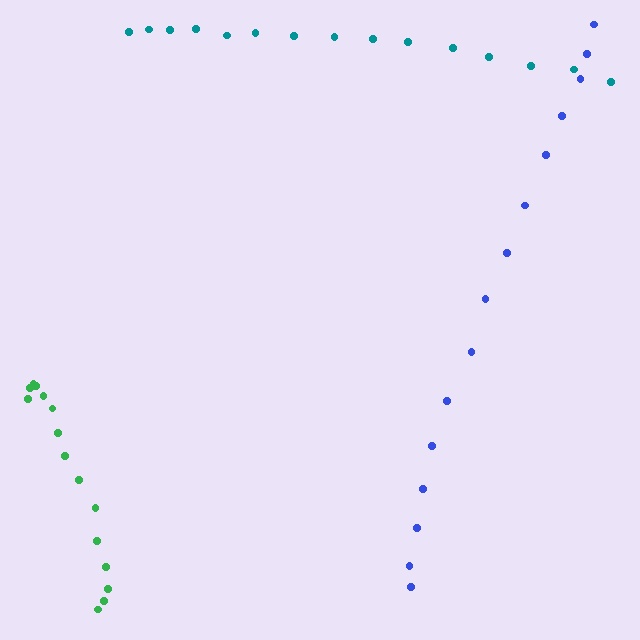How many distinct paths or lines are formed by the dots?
There are 3 distinct paths.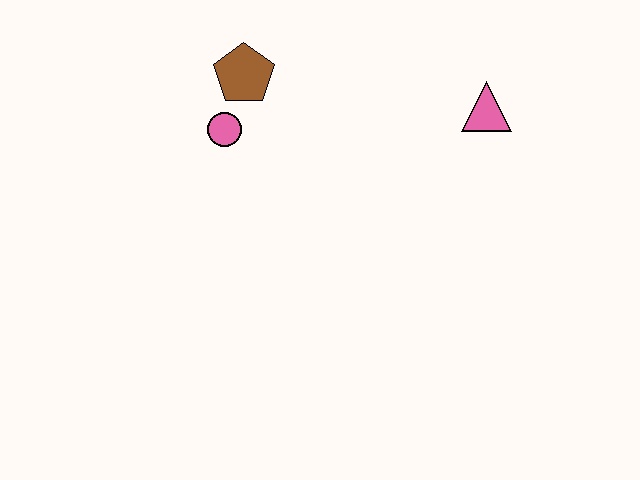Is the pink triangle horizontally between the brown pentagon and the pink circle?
No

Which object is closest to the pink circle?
The brown pentagon is closest to the pink circle.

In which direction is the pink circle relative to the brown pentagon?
The pink circle is below the brown pentagon.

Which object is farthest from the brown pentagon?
The pink triangle is farthest from the brown pentagon.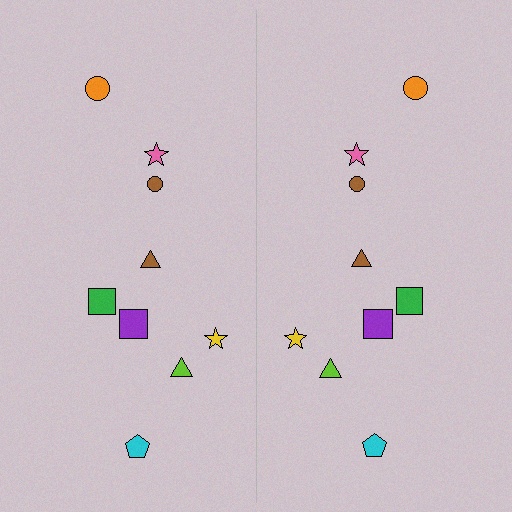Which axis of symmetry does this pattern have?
The pattern has a vertical axis of symmetry running through the center of the image.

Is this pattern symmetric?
Yes, this pattern has bilateral (reflection) symmetry.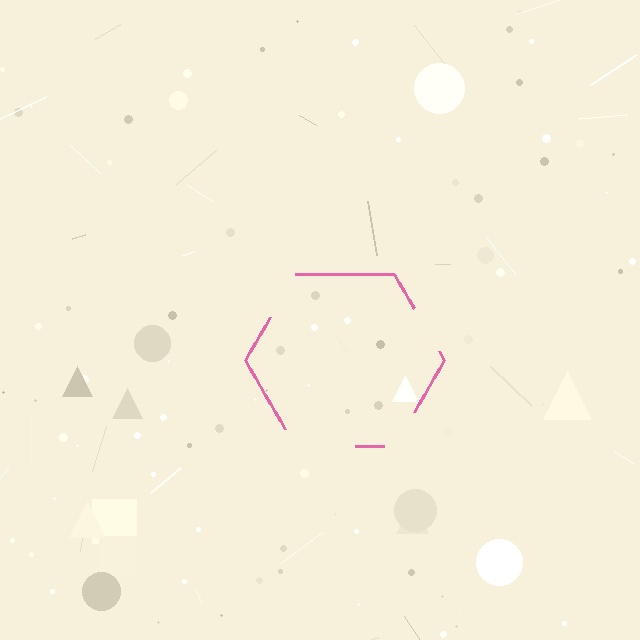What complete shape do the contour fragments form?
The contour fragments form a hexagon.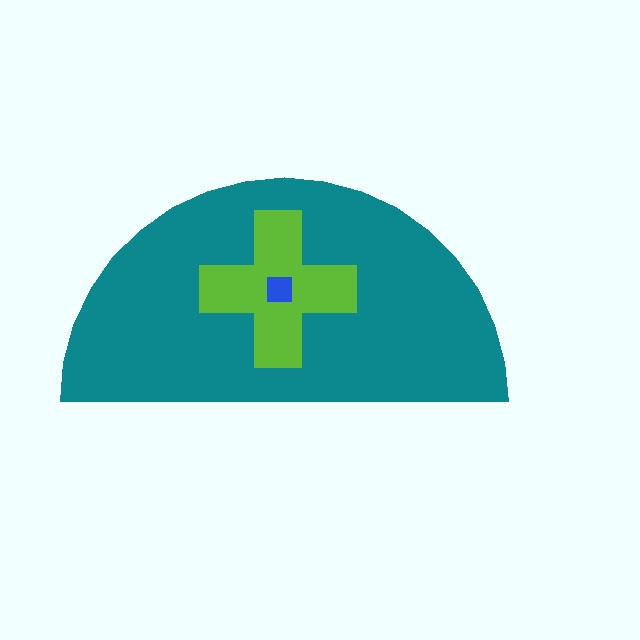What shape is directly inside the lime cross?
The blue square.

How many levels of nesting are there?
3.